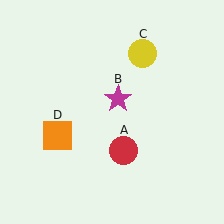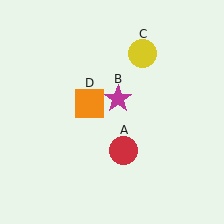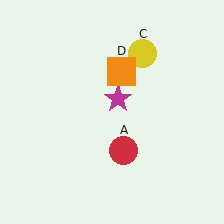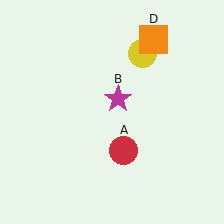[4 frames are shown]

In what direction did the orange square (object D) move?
The orange square (object D) moved up and to the right.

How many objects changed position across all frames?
1 object changed position: orange square (object D).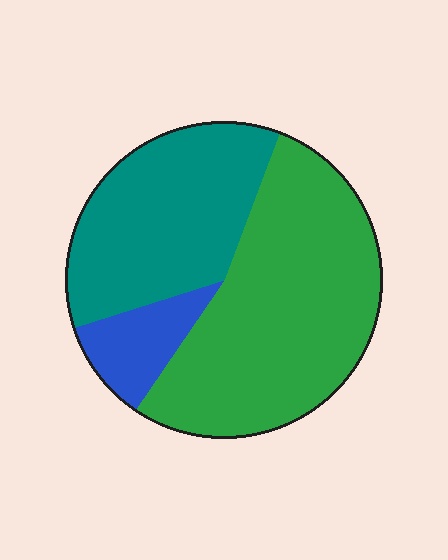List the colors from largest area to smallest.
From largest to smallest: green, teal, blue.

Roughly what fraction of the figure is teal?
Teal takes up about three eighths (3/8) of the figure.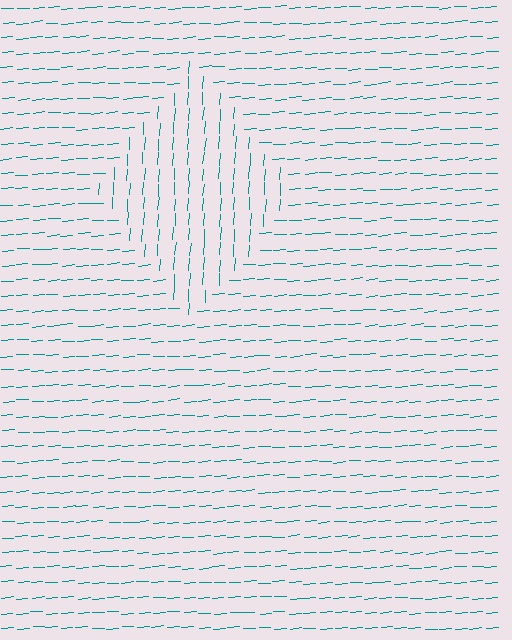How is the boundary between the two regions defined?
The boundary is defined purely by a change in line orientation (approximately 82 degrees difference). All lines are the same color and thickness.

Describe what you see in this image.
The image is filled with small teal line segments. A diamond region in the image has lines oriented differently from the surrounding lines, creating a visible texture boundary.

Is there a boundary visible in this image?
Yes, there is a texture boundary formed by a change in line orientation.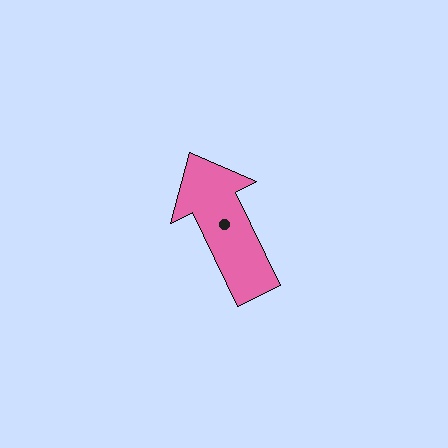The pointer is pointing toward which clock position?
Roughly 11 o'clock.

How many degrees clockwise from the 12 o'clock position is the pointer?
Approximately 334 degrees.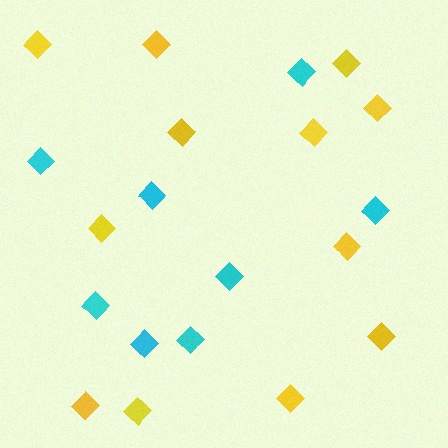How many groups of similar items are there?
There are 2 groups: one group of cyan diamonds (8) and one group of yellow diamonds (12).